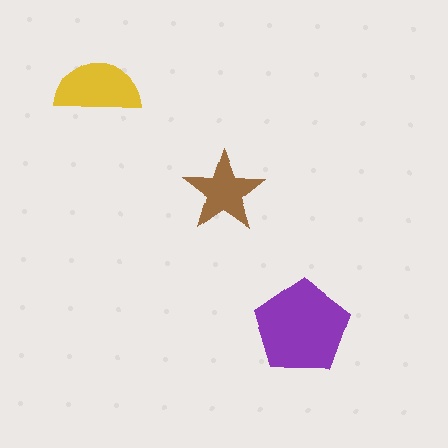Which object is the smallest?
The brown star.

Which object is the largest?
The purple pentagon.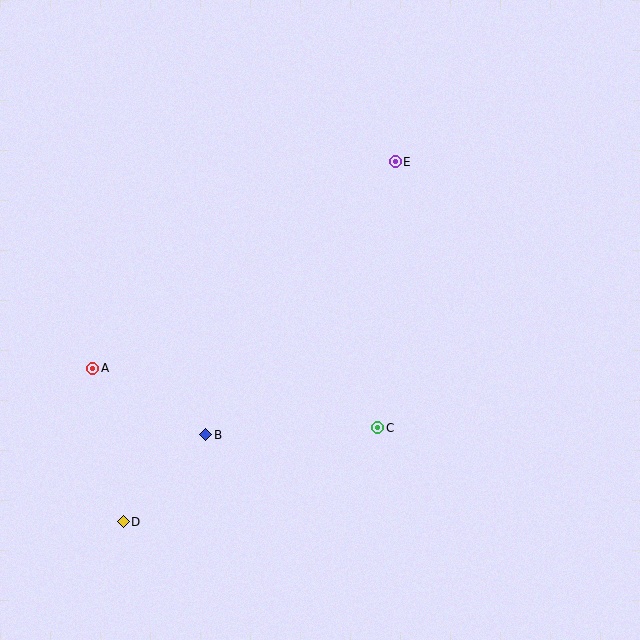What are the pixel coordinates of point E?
Point E is at (395, 162).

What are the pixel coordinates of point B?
Point B is at (206, 435).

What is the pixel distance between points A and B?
The distance between A and B is 131 pixels.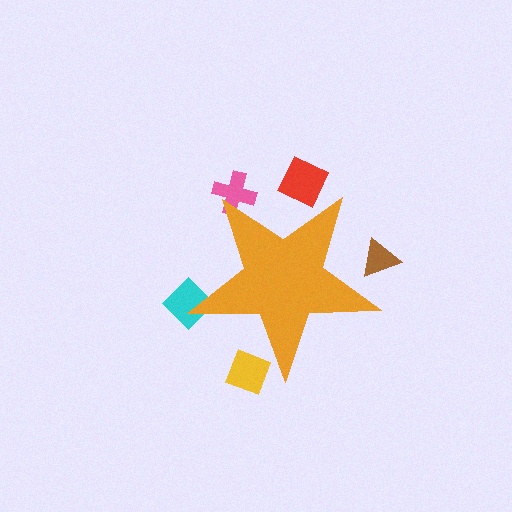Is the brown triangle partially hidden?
Yes, the brown triangle is partially hidden behind the orange star.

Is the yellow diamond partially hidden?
Yes, the yellow diamond is partially hidden behind the orange star.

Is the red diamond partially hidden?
Yes, the red diamond is partially hidden behind the orange star.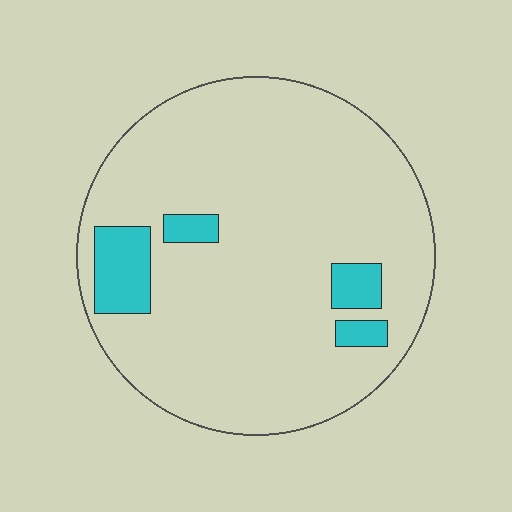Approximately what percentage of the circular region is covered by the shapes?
Approximately 10%.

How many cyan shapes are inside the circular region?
4.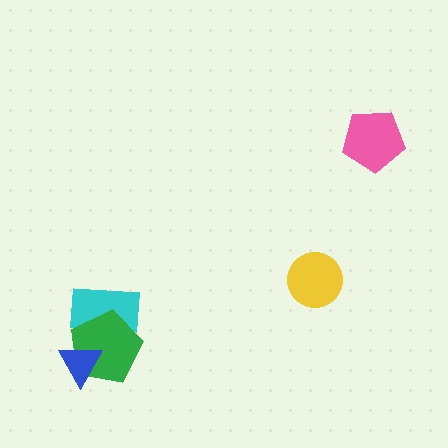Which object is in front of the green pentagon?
The blue triangle is in front of the green pentagon.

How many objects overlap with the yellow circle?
0 objects overlap with the yellow circle.